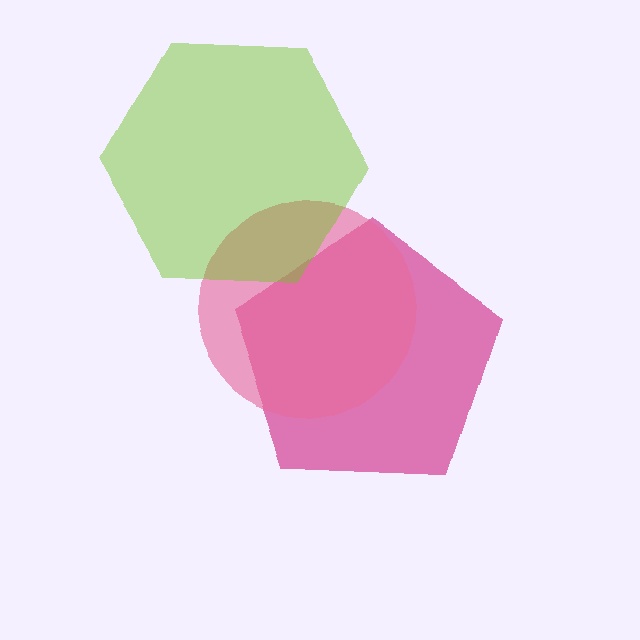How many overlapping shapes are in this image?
There are 3 overlapping shapes in the image.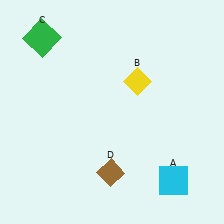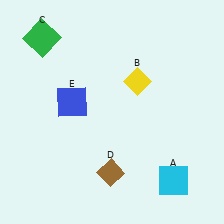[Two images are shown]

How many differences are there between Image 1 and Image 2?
There is 1 difference between the two images.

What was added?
A blue square (E) was added in Image 2.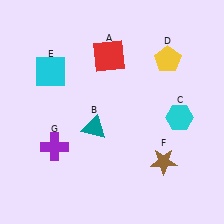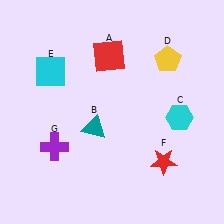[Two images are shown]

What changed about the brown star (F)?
In Image 1, F is brown. In Image 2, it changed to red.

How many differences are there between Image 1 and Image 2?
There is 1 difference between the two images.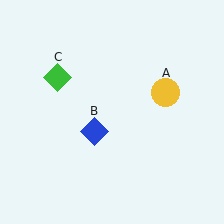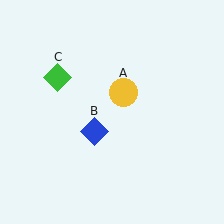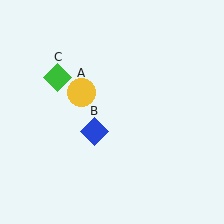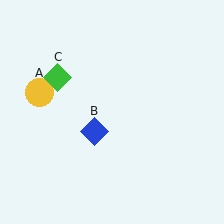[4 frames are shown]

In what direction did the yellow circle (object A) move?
The yellow circle (object A) moved left.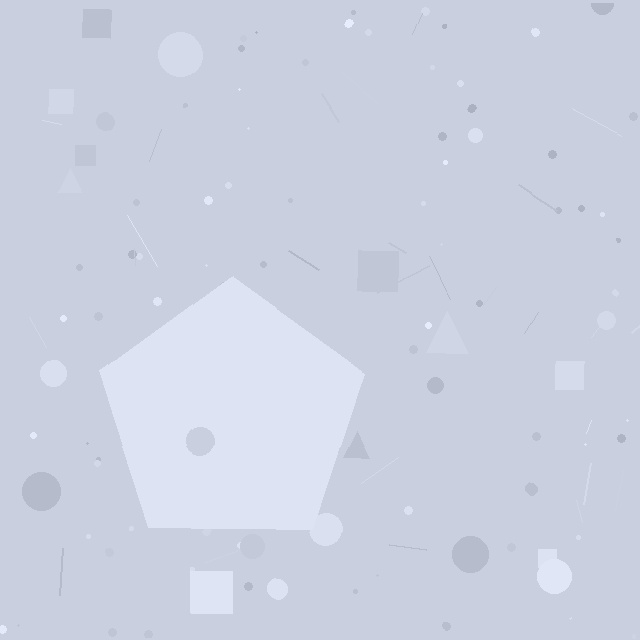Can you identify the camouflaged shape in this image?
The camouflaged shape is a pentagon.